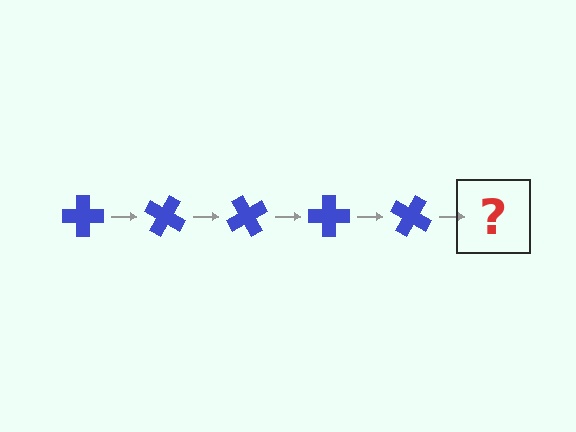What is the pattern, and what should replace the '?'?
The pattern is that the cross rotates 30 degrees each step. The '?' should be a blue cross rotated 150 degrees.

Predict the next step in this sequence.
The next step is a blue cross rotated 150 degrees.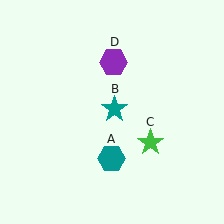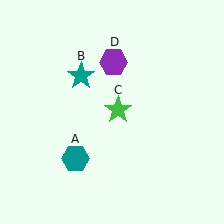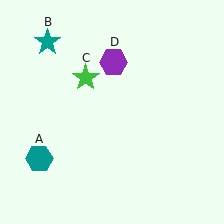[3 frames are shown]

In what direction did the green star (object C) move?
The green star (object C) moved up and to the left.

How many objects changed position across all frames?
3 objects changed position: teal hexagon (object A), teal star (object B), green star (object C).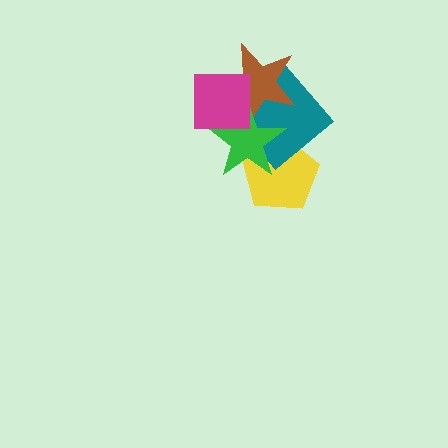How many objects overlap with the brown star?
3 objects overlap with the brown star.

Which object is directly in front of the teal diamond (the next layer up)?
The brown star is directly in front of the teal diamond.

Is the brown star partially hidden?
Yes, it is partially covered by another shape.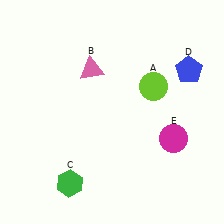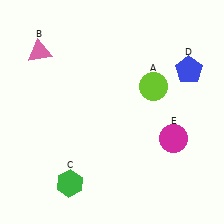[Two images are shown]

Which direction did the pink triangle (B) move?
The pink triangle (B) moved left.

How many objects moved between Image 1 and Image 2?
1 object moved between the two images.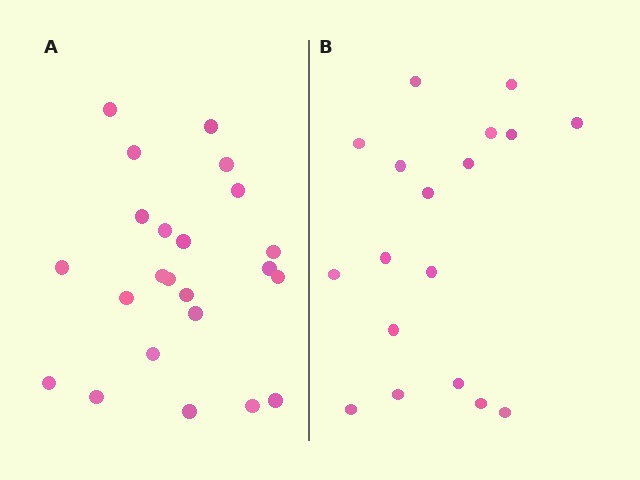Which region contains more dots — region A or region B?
Region A (the left region) has more dots.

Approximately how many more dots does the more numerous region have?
Region A has about 5 more dots than region B.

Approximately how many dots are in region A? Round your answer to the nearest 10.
About 20 dots. (The exact count is 23, which rounds to 20.)